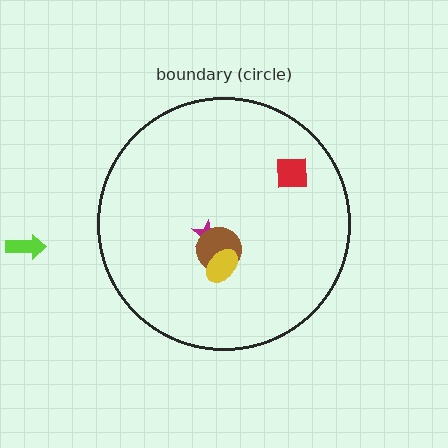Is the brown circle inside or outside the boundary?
Inside.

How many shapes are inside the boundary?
4 inside, 1 outside.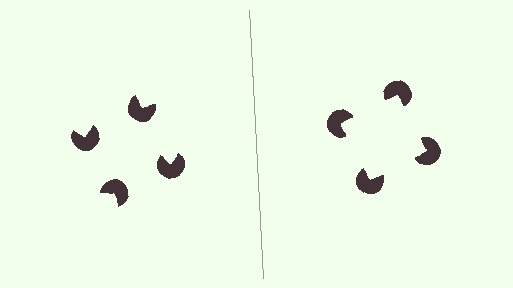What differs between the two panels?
The pac-man discs are positioned identically on both sides; only the wedge orientations differ. On the right they align to a square; on the left they are misaligned.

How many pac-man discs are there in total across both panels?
8 — 4 on each side.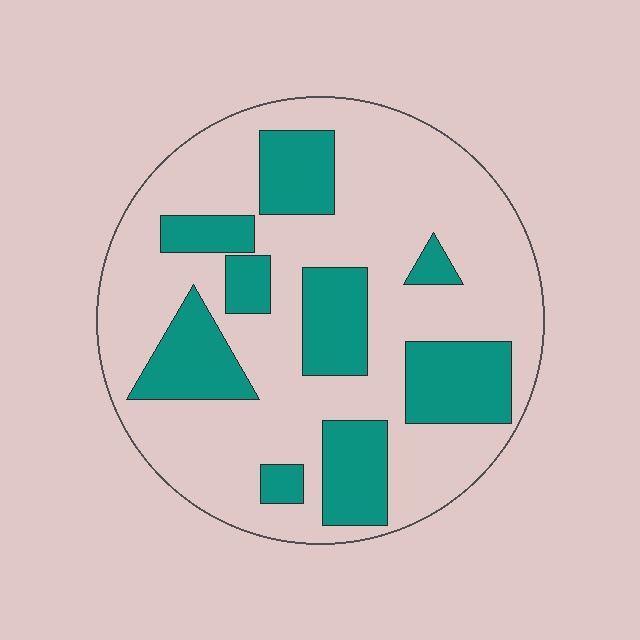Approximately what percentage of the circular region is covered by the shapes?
Approximately 30%.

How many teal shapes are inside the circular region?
9.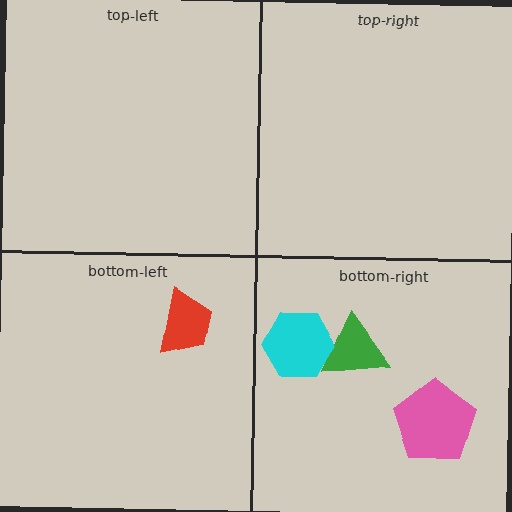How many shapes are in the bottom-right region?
3.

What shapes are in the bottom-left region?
The red trapezoid.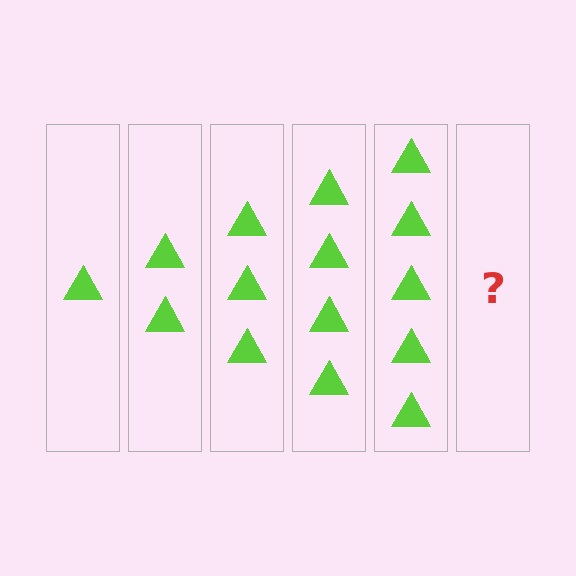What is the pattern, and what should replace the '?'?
The pattern is that each step adds one more triangle. The '?' should be 6 triangles.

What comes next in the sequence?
The next element should be 6 triangles.